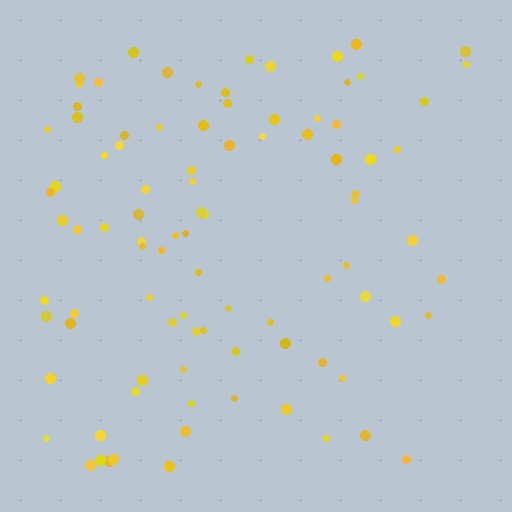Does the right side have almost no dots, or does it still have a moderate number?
Still a moderate number, just noticeably fewer than the left.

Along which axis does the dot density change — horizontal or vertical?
Horizontal.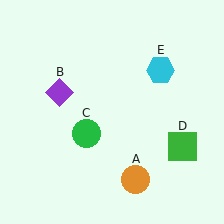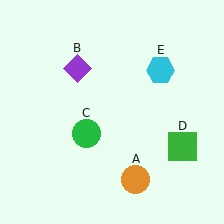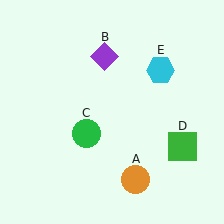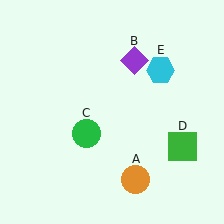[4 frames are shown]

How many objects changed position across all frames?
1 object changed position: purple diamond (object B).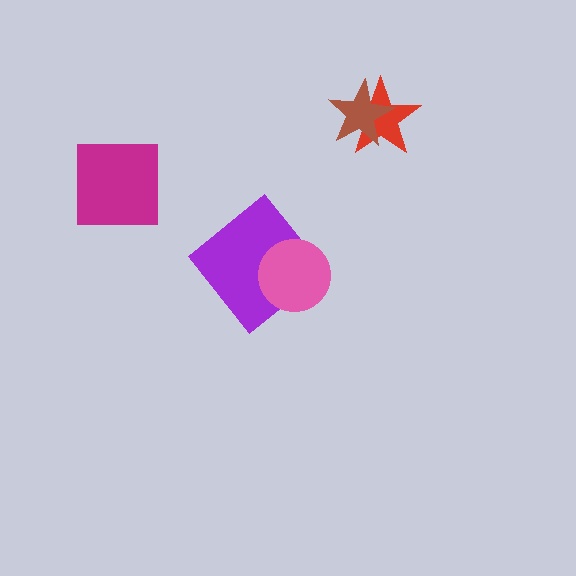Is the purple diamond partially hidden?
Yes, it is partially covered by another shape.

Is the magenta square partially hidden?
No, no other shape covers it.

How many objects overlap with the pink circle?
1 object overlaps with the pink circle.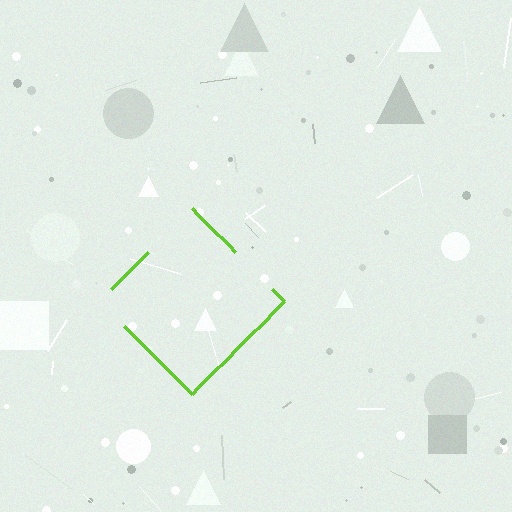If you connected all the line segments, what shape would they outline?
They would outline a diamond.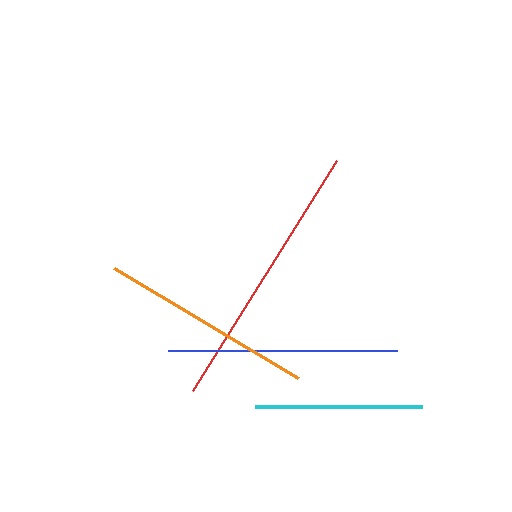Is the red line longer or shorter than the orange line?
The red line is longer than the orange line.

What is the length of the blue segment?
The blue segment is approximately 229 pixels long.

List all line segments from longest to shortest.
From longest to shortest: red, blue, orange, cyan.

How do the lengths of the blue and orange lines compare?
The blue and orange lines are approximately the same length.